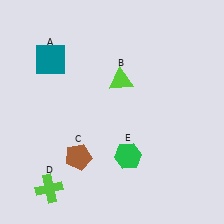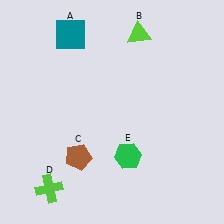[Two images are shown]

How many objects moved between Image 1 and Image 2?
2 objects moved between the two images.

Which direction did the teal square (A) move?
The teal square (A) moved up.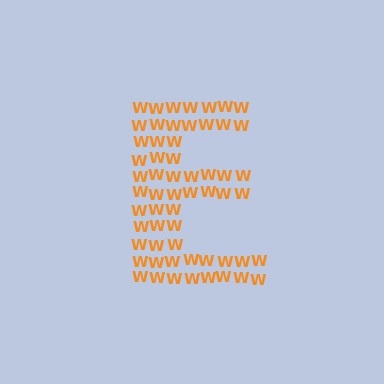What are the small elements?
The small elements are letter W's.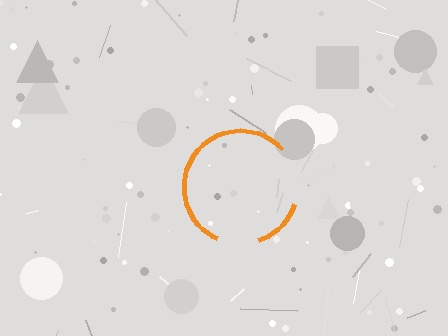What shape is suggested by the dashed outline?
The dashed outline suggests a circle.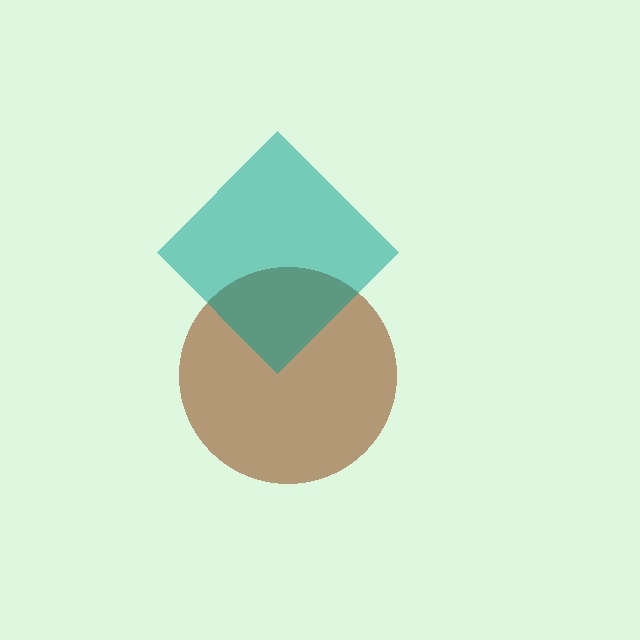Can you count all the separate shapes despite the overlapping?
Yes, there are 2 separate shapes.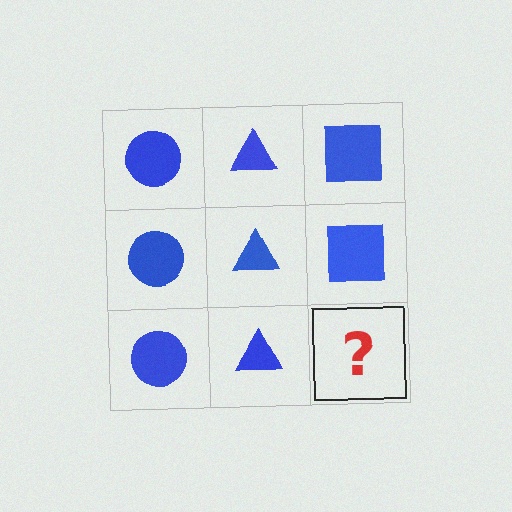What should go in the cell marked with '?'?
The missing cell should contain a blue square.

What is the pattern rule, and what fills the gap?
The rule is that each column has a consistent shape. The gap should be filled with a blue square.